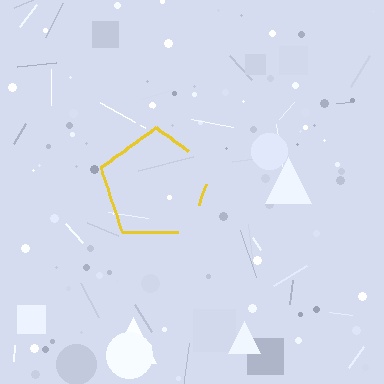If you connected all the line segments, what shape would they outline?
They would outline a pentagon.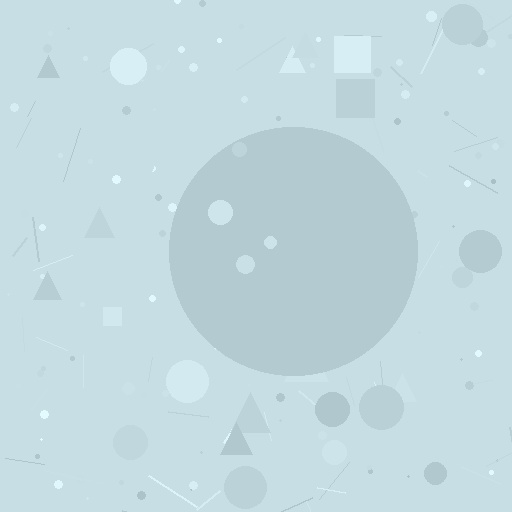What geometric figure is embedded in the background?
A circle is embedded in the background.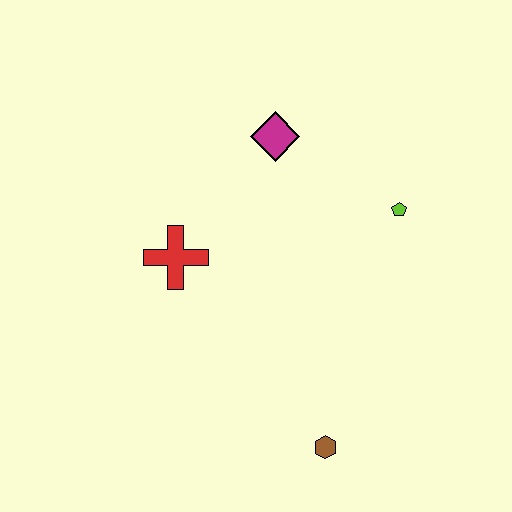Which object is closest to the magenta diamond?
The lime pentagon is closest to the magenta diamond.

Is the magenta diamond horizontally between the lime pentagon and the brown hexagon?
No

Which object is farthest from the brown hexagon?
The magenta diamond is farthest from the brown hexagon.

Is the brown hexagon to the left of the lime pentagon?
Yes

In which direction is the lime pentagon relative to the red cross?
The lime pentagon is to the right of the red cross.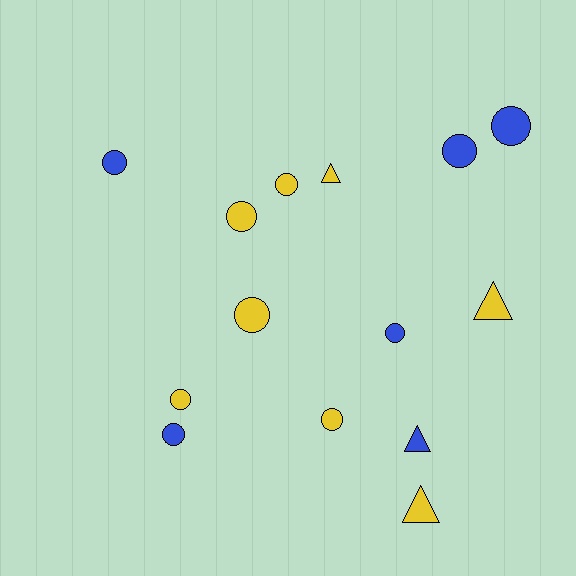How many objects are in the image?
There are 14 objects.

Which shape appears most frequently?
Circle, with 10 objects.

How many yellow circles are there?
There are 5 yellow circles.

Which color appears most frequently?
Yellow, with 8 objects.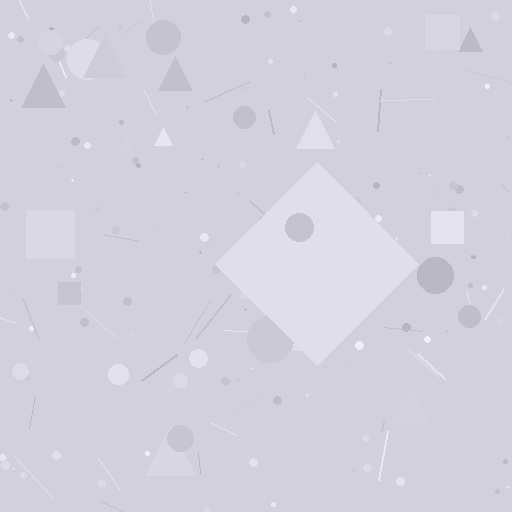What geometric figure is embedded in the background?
A diamond is embedded in the background.